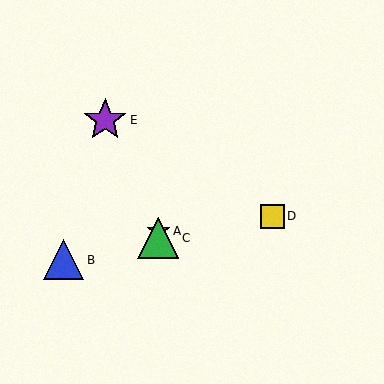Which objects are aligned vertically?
Objects A, C are aligned vertically.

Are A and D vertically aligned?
No, A is at x≈158 and D is at x≈272.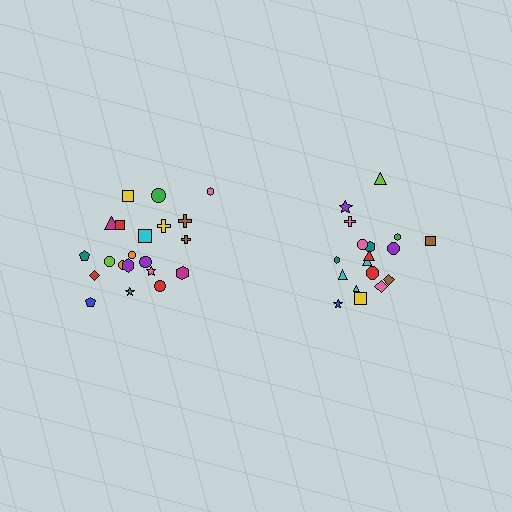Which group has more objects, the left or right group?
The left group.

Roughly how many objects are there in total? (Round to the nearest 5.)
Roughly 40 objects in total.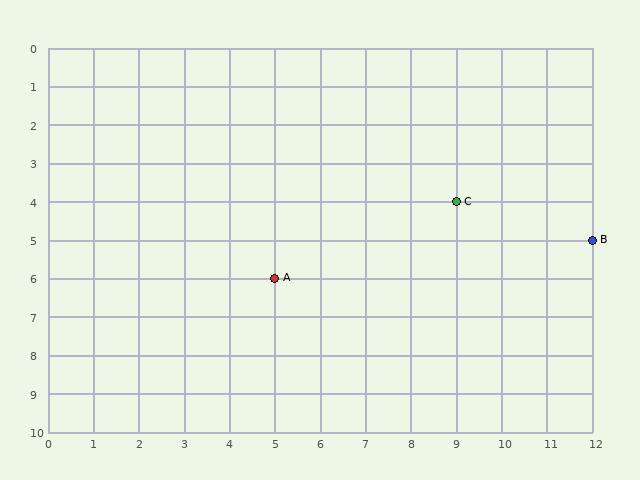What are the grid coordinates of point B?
Point B is at grid coordinates (12, 5).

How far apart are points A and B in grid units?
Points A and B are 7 columns and 1 row apart (about 7.1 grid units diagonally).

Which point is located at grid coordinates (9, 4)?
Point C is at (9, 4).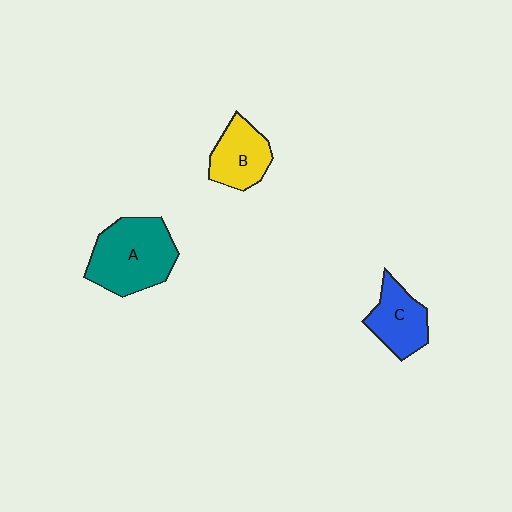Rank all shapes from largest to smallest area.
From largest to smallest: A (teal), C (blue), B (yellow).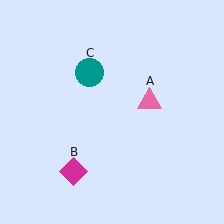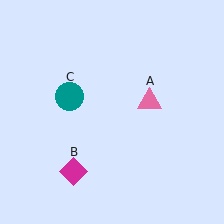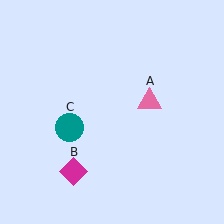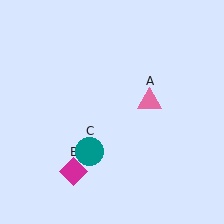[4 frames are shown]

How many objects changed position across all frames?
1 object changed position: teal circle (object C).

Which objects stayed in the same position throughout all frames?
Pink triangle (object A) and magenta diamond (object B) remained stationary.